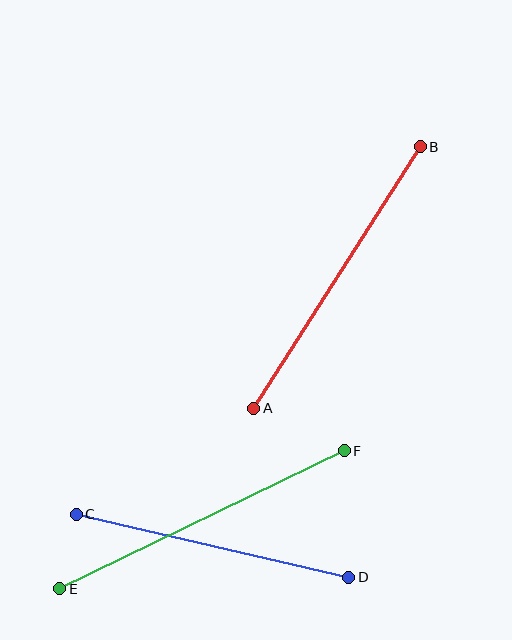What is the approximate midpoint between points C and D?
The midpoint is at approximately (212, 546) pixels.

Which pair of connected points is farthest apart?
Points E and F are farthest apart.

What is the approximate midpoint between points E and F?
The midpoint is at approximately (202, 520) pixels.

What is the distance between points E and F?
The distance is approximately 316 pixels.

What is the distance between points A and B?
The distance is approximately 310 pixels.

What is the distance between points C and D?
The distance is approximately 280 pixels.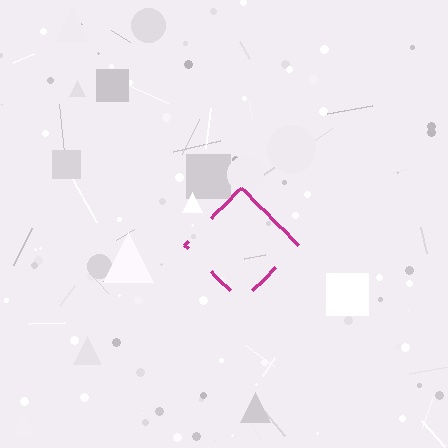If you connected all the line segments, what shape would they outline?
They would outline a diamond.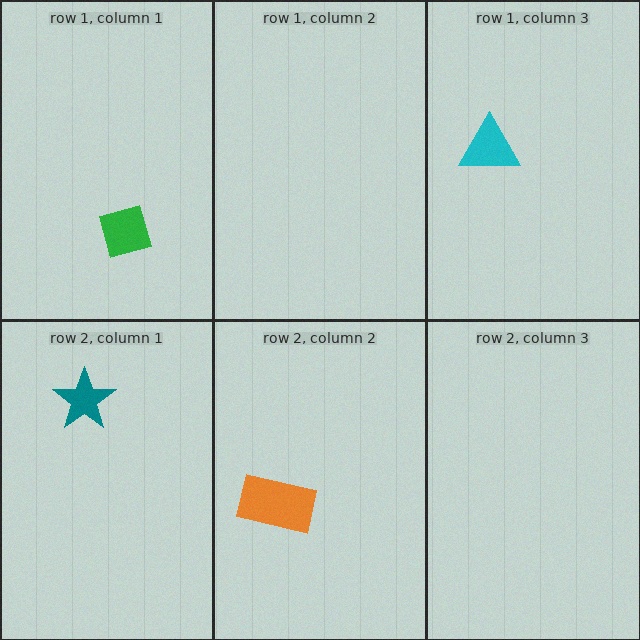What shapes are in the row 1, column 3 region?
The cyan triangle.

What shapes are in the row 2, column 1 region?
The teal star.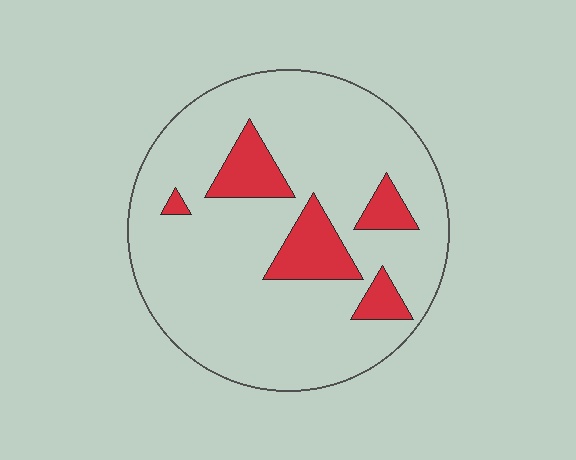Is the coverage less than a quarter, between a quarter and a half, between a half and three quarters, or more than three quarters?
Less than a quarter.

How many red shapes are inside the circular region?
5.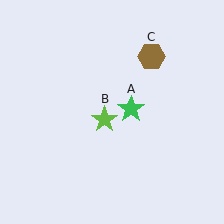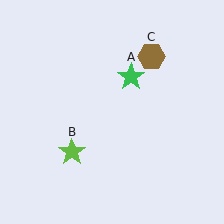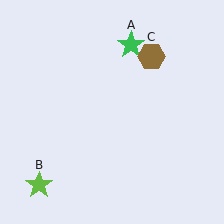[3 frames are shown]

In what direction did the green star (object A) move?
The green star (object A) moved up.